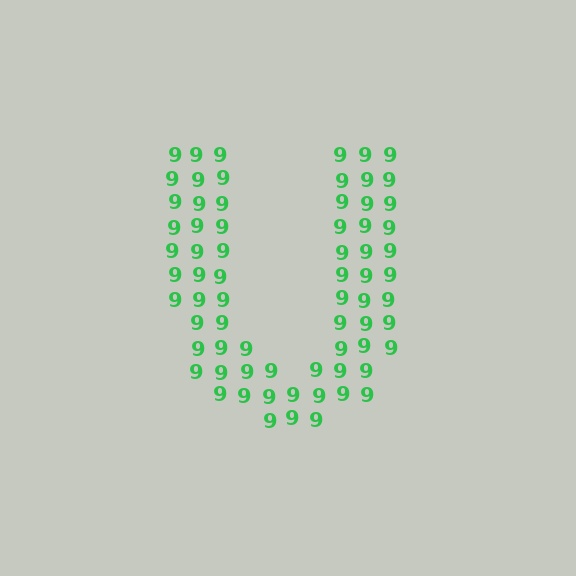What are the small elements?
The small elements are digit 9's.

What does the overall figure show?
The overall figure shows the letter U.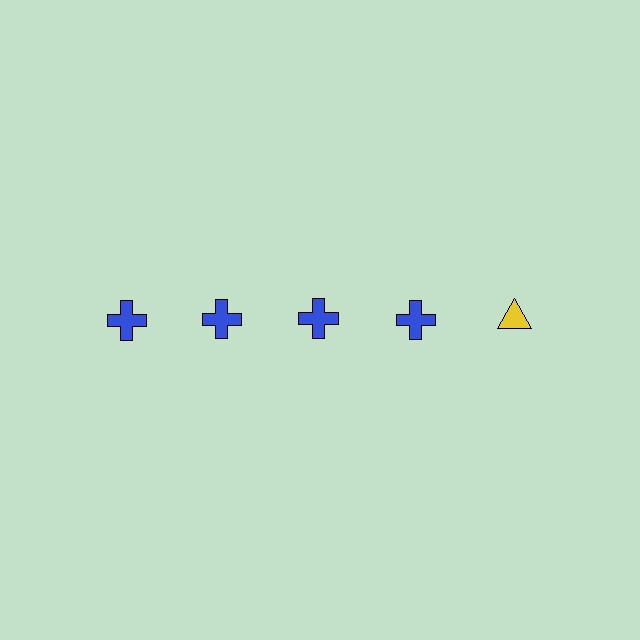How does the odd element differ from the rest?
It differs in both color (yellow instead of blue) and shape (triangle instead of cross).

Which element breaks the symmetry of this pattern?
The yellow triangle in the top row, rightmost column breaks the symmetry. All other shapes are blue crosses.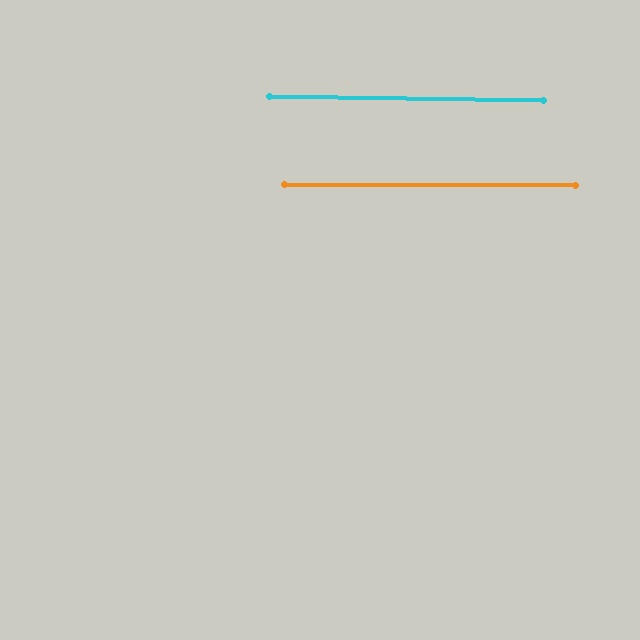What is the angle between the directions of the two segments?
Approximately 1 degree.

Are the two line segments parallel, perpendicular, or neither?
Parallel — their directions differ by only 0.6°.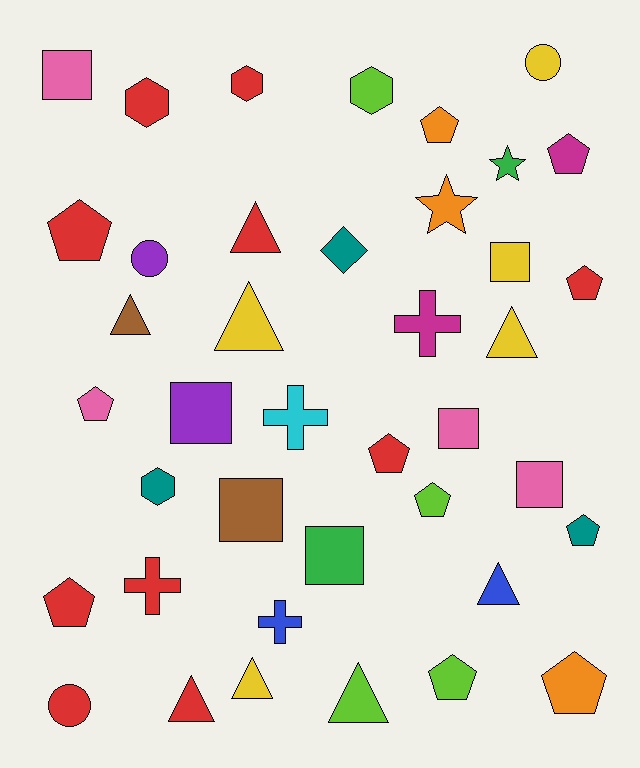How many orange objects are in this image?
There are 3 orange objects.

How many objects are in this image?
There are 40 objects.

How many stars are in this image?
There are 2 stars.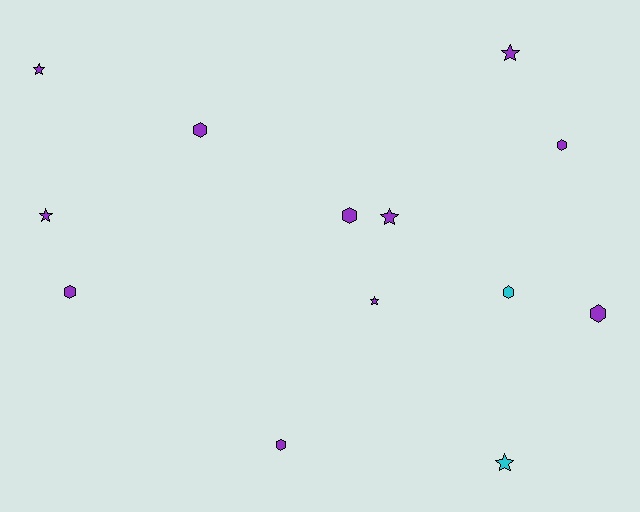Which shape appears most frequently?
Hexagon, with 7 objects.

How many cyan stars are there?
There is 1 cyan star.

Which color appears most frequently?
Purple, with 11 objects.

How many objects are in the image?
There are 13 objects.